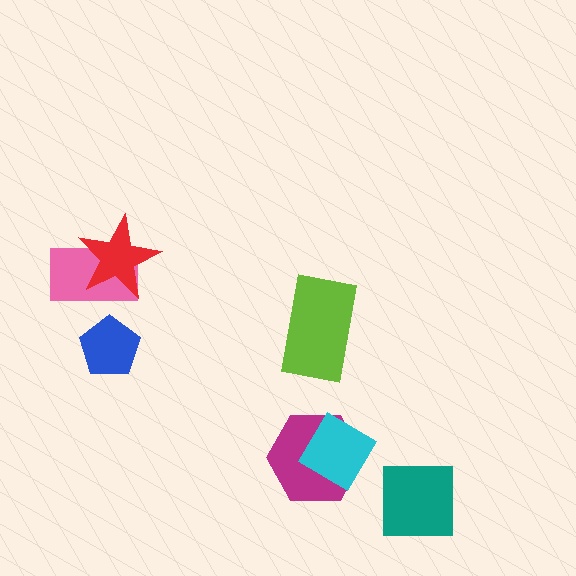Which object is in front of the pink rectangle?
The red star is in front of the pink rectangle.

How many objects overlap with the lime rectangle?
0 objects overlap with the lime rectangle.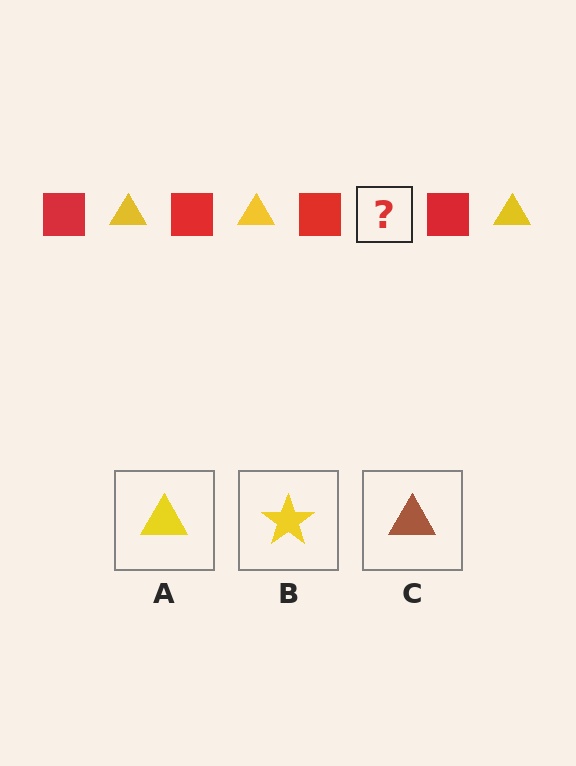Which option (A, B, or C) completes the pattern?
A.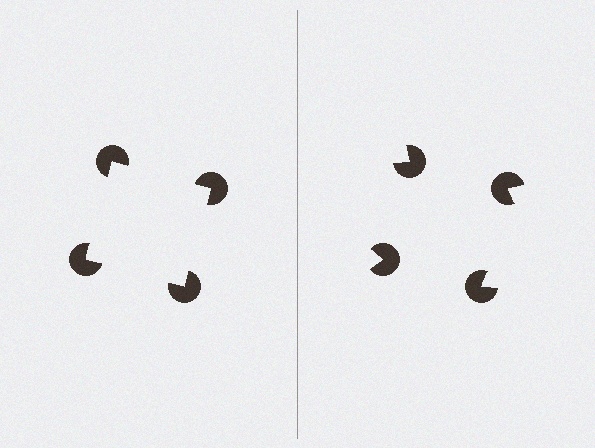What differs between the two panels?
The pac-man discs are positioned identically on both sides; only the wedge orientations differ. On the left they align to a square; on the right they are misaligned.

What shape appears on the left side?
An illusory square.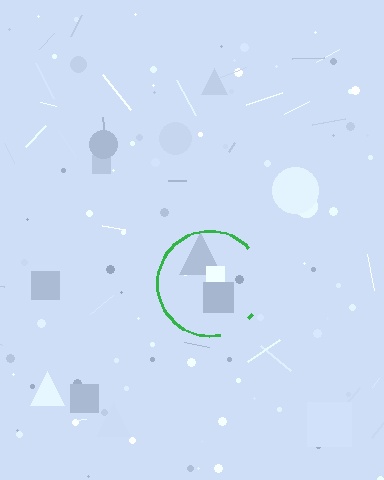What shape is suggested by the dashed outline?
The dashed outline suggests a circle.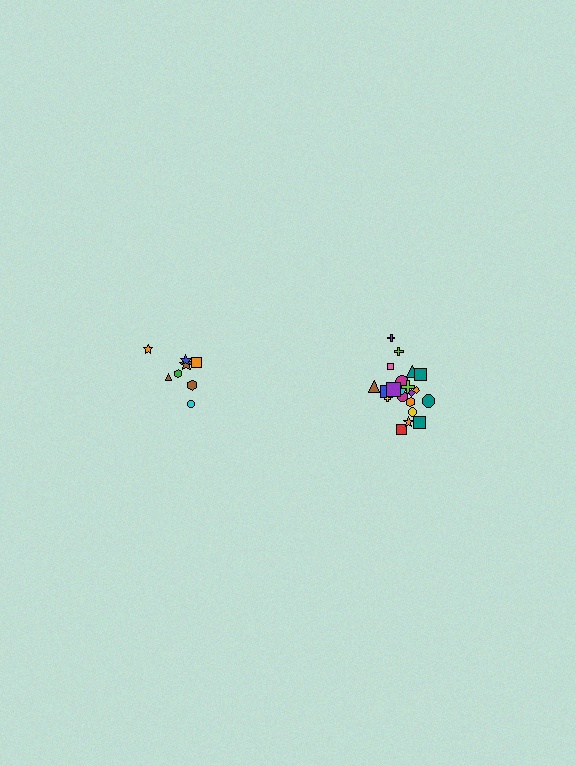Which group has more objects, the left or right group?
The right group.